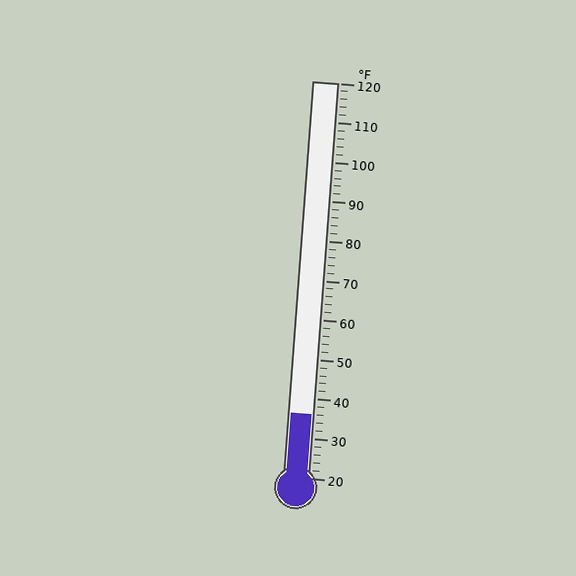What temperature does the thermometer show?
The thermometer shows approximately 36°F.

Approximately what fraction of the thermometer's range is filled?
The thermometer is filled to approximately 15% of its range.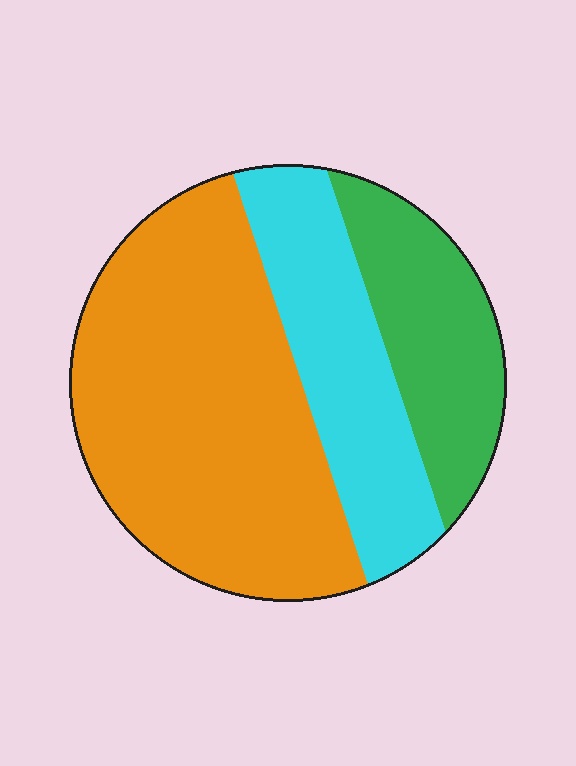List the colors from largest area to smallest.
From largest to smallest: orange, cyan, green.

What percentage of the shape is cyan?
Cyan takes up about one quarter (1/4) of the shape.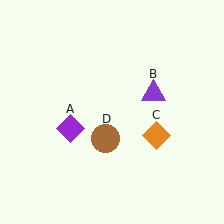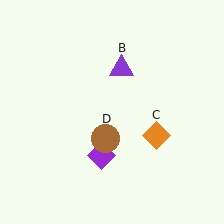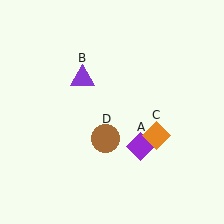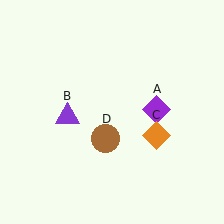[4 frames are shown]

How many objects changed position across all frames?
2 objects changed position: purple diamond (object A), purple triangle (object B).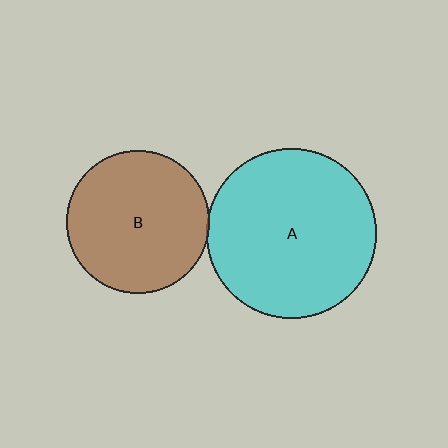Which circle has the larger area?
Circle A (cyan).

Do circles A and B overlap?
Yes.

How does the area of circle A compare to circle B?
Approximately 1.4 times.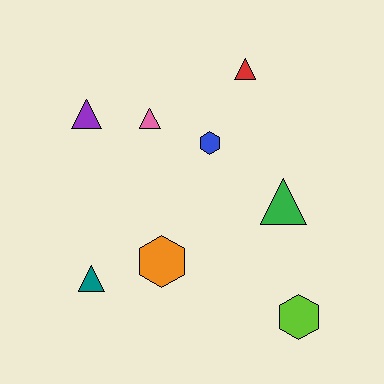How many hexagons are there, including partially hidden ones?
There are 3 hexagons.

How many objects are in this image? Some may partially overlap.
There are 8 objects.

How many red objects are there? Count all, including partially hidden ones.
There is 1 red object.